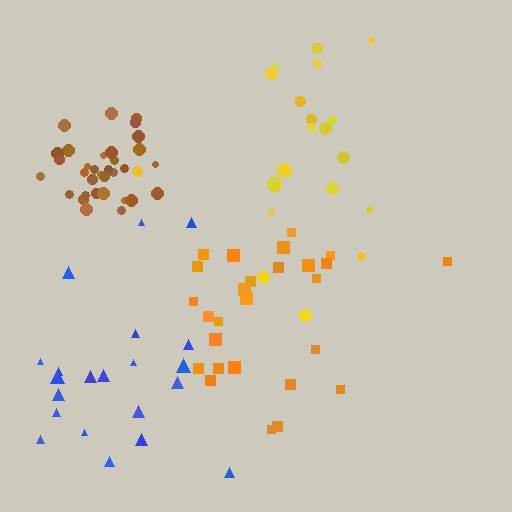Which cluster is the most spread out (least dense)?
Yellow.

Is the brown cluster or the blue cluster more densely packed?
Brown.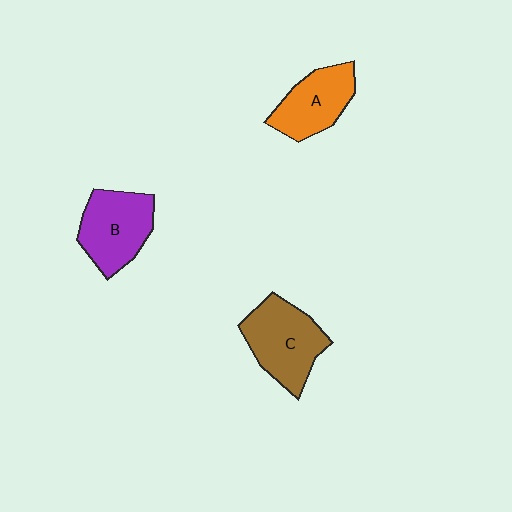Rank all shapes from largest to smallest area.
From largest to smallest: C (brown), B (purple), A (orange).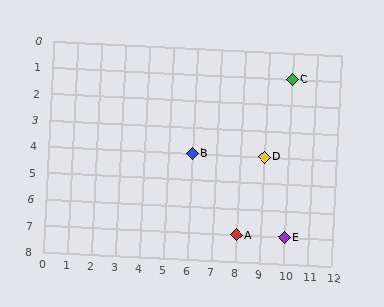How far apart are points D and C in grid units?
Points D and C are 1 column and 3 rows apart (about 3.2 grid units diagonally).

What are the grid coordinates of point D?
Point D is at grid coordinates (9, 4).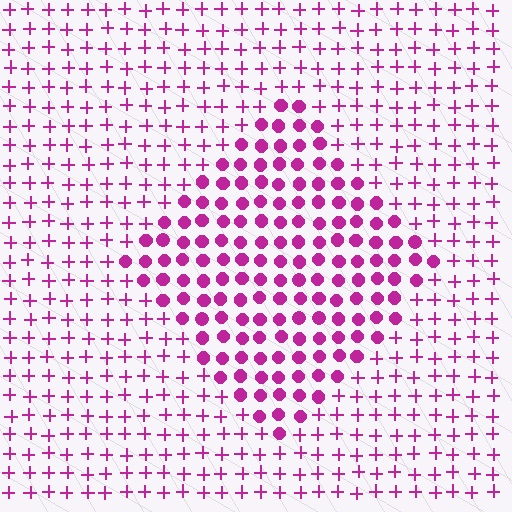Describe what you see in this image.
The image is filled with small magenta elements arranged in a uniform grid. A diamond-shaped region contains circles, while the surrounding area contains plus signs. The boundary is defined purely by the change in element shape.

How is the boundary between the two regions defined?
The boundary is defined by a change in element shape: circles inside vs. plus signs outside. All elements share the same color and spacing.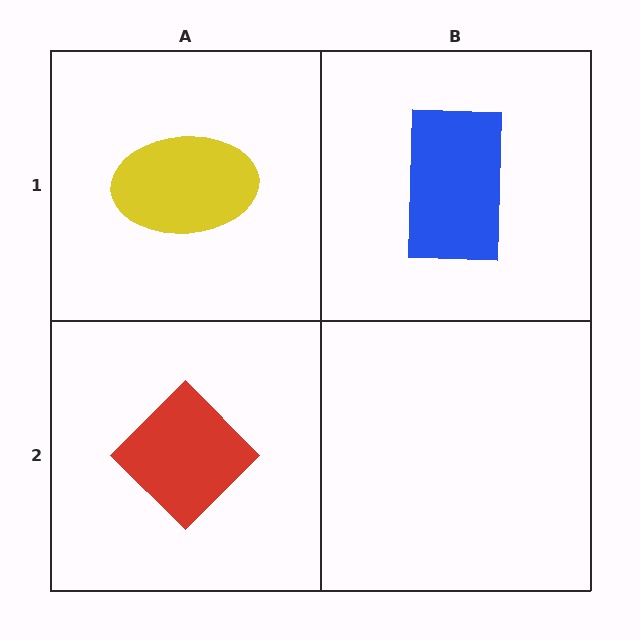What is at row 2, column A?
A red diamond.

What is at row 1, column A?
A yellow ellipse.